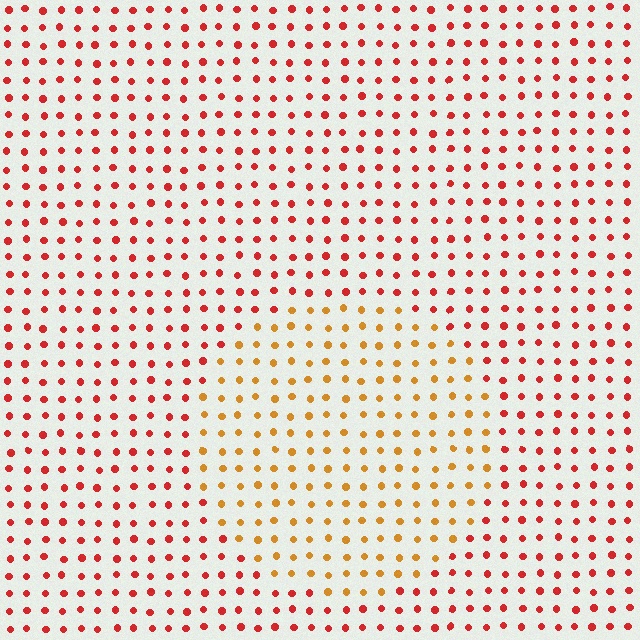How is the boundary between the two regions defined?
The boundary is defined purely by a slight shift in hue (about 37 degrees). Spacing, size, and orientation are identical on both sides.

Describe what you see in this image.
The image is filled with small red elements in a uniform arrangement. A circle-shaped region is visible where the elements are tinted to a slightly different hue, forming a subtle color boundary.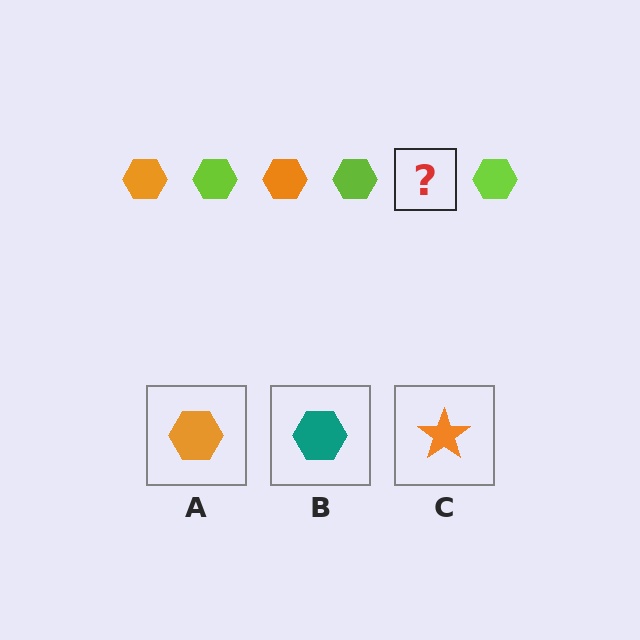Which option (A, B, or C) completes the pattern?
A.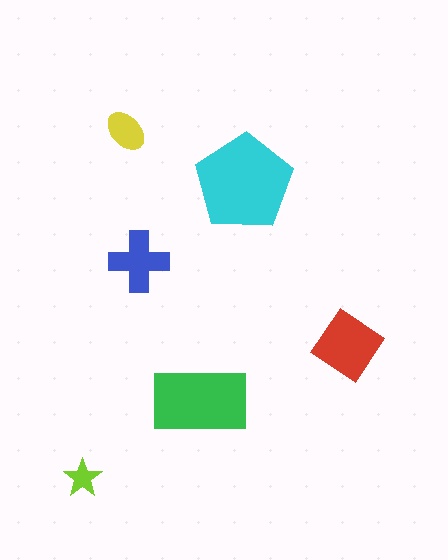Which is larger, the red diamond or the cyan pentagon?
The cyan pentagon.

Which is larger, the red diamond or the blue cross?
The red diamond.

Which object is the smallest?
The lime star.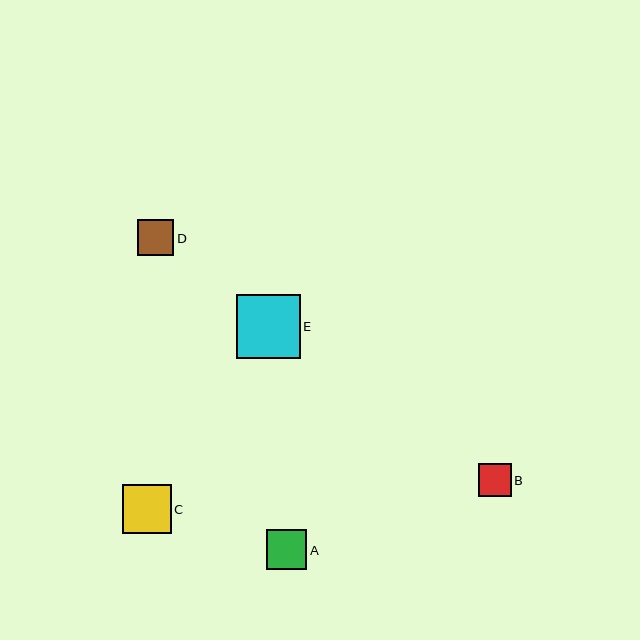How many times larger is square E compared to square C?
Square E is approximately 1.3 times the size of square C.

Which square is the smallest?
Square B is the smallest with a size of approximately 33 pixels.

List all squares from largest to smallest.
From largest to smallest: E, C, A, D, B.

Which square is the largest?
Square E is the largest with a size of approximately 64 pixels.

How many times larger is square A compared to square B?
Square A is approximately 1.2 times the size of square B.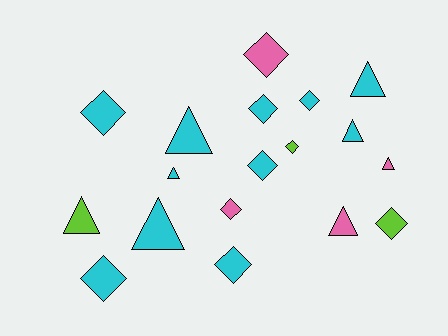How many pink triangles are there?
There are 2 pink triangles.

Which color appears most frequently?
Cyan, with 11 objects.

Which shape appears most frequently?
Diamond, with 10 objects.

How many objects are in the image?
There are 18 objects.